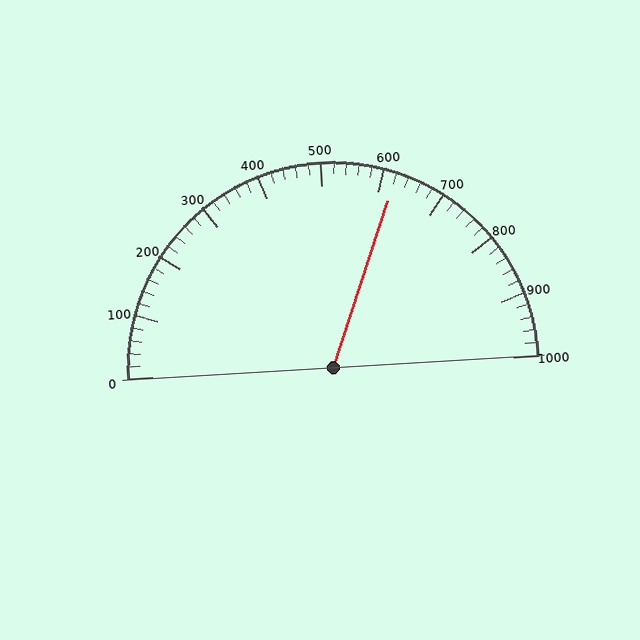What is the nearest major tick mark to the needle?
The nearest major tick mark is 600.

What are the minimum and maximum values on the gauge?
The gauge ranges from 0 to 1000.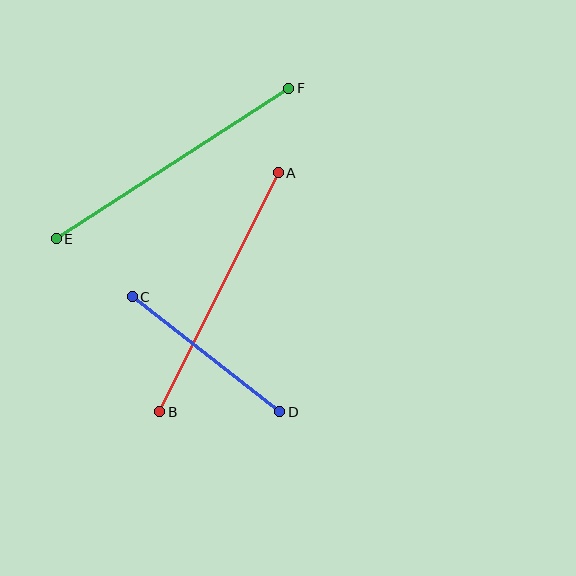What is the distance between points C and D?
The distance is approximately 187 pixels.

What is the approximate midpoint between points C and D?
The midpoint is at approximately (206, 354) pixels.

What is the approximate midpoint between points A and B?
The midpoint is at approximately (219, 292) pixels.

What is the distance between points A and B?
The distance is approximately 267 pixels.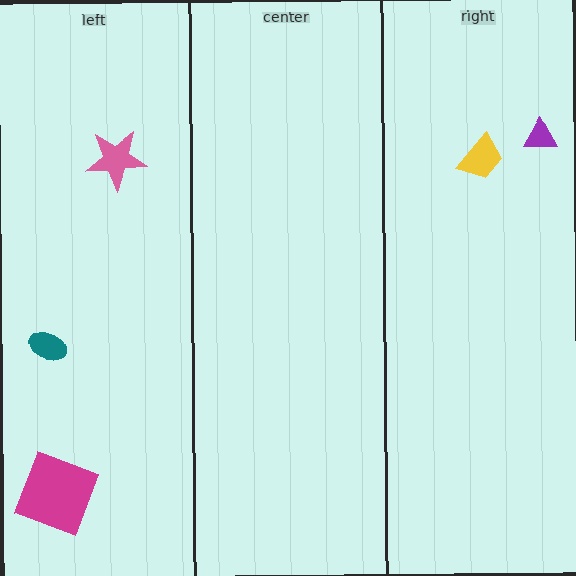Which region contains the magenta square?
The left region.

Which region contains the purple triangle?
The right region.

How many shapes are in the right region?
2.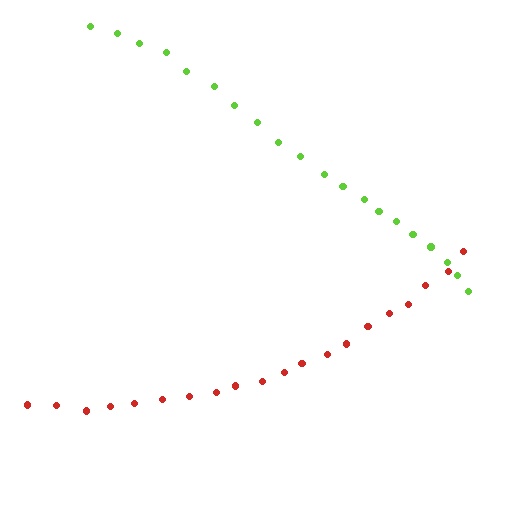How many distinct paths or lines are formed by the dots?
There are 2 distinct paths.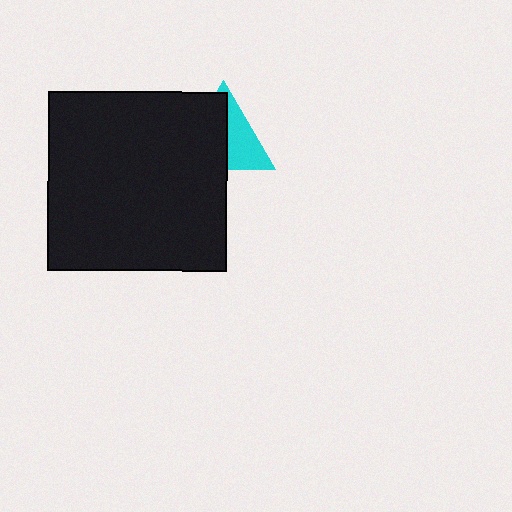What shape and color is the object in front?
The object in front is a black square.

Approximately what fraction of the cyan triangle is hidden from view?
Roughly 57% of the cyan triangle is hidden behind the black square.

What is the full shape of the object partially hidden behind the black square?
The partially hidden object is a cyan triangle.